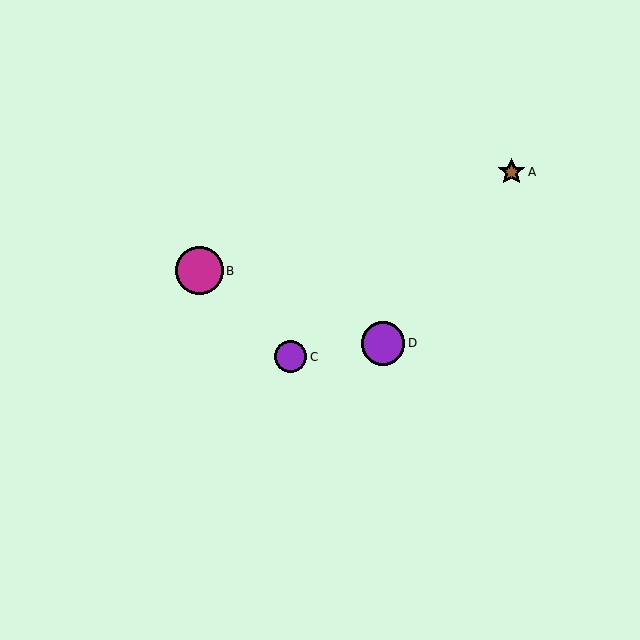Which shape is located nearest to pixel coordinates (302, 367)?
The purple circle (labeled C) at (291, 357) is nearest to that location.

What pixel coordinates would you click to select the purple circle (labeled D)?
Click at (383, 343) to select the purple circle D.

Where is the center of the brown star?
The center of the brown star is at (512, 172).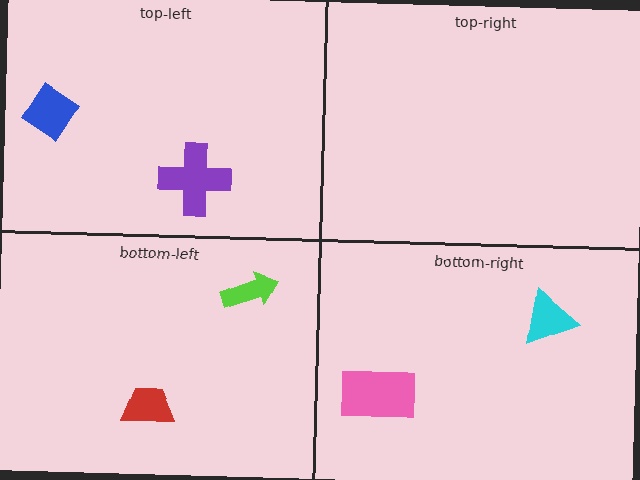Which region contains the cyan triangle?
The bottom-right region.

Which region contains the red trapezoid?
The bottom-left region.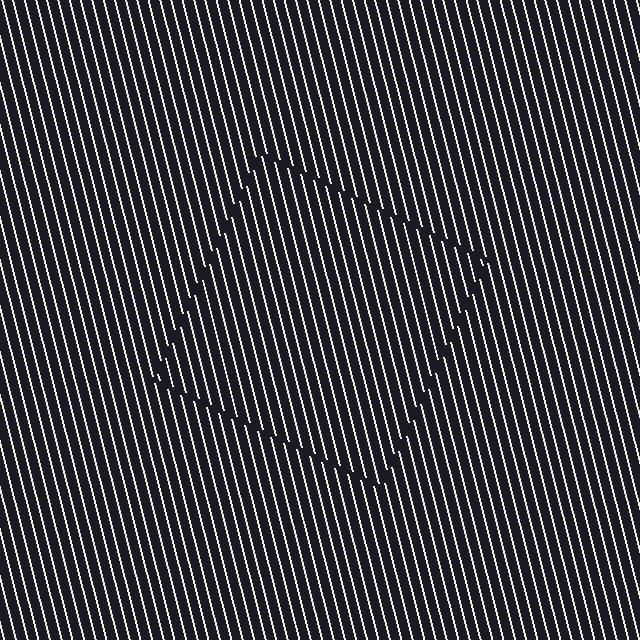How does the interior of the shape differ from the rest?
The interior of the shape contains the same grating, shifted by half a period — the contour is defined by the phase discontinuity where line-ends from the inner and outer gratings abut.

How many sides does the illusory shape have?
4 sides — the line-ends trace a square.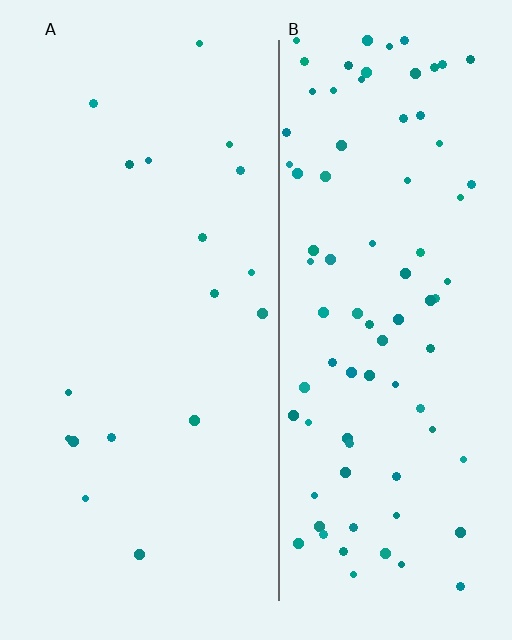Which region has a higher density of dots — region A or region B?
B (the right).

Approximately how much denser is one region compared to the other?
Approximately 4.8× — region B over region A.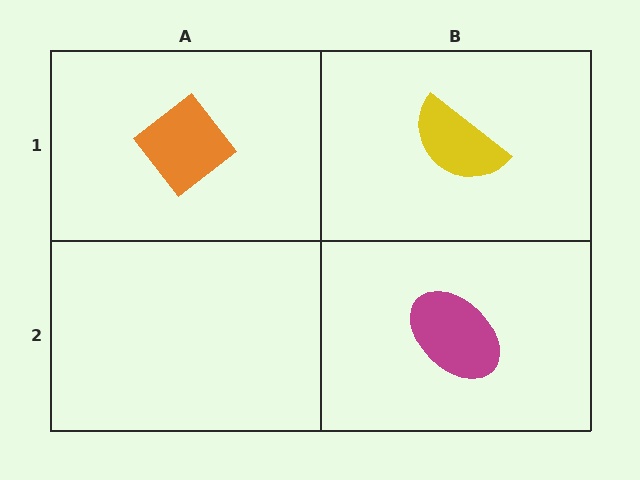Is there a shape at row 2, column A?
No, that cell is empty.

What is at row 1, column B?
A yellow semicircle.